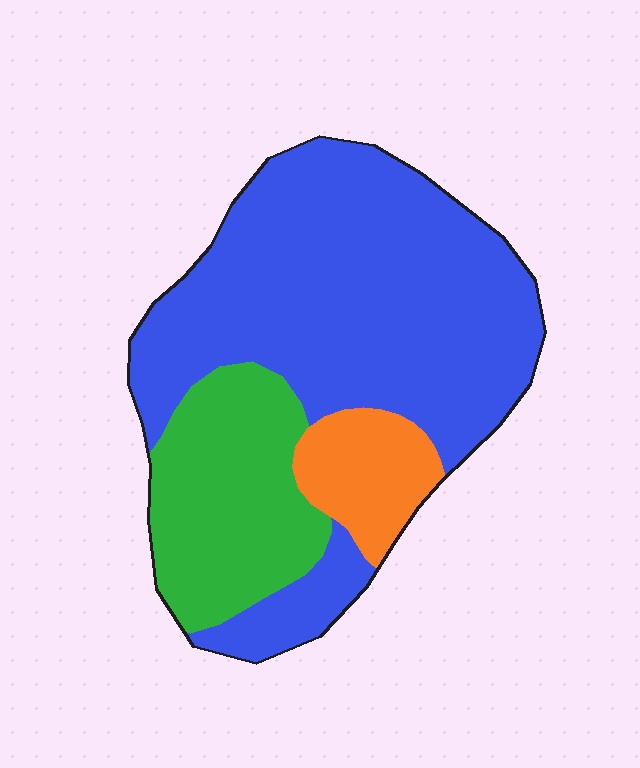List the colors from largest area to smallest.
From largest to smallest: blue, green, orange.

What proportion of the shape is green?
Green covers 24% of the shape.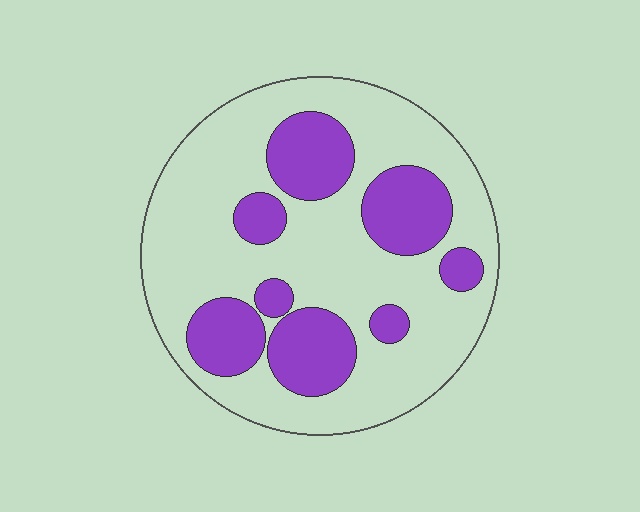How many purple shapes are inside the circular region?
8.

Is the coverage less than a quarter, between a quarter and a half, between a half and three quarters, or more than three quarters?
Between a quarter and a half.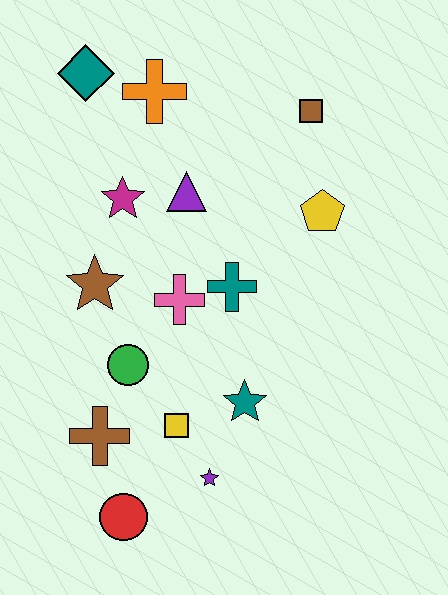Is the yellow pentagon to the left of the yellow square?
No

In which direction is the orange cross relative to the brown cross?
The orange cross is above the brown cross.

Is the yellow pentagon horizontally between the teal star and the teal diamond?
No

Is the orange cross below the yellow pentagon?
No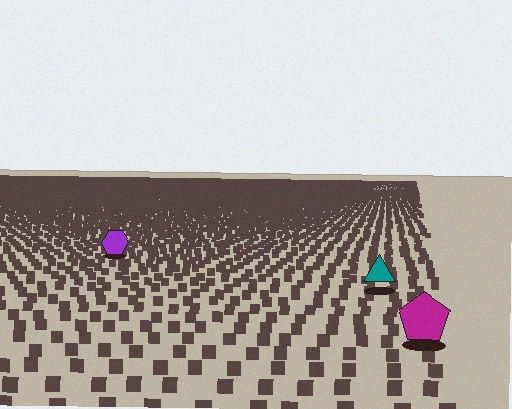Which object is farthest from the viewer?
The purple hexagon is farthest from the viewer. It appears smaller and the ground texture around it is denser.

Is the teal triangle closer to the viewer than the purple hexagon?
Yes. The teal triangle is closer — you can tell from the texture gradient: the ground texture is coarser near it.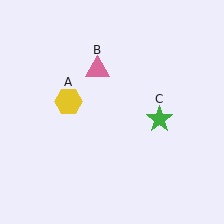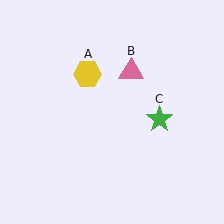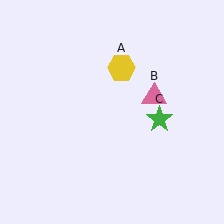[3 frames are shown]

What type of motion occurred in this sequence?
The yellow hexagon (object A), pink triangle (object B) rotated clockwise around the center of the scene.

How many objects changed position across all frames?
2 objects changed position: yellow hexagon (object A), pink triangle (object B).